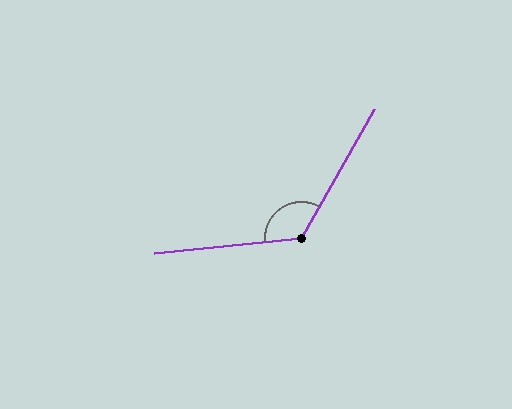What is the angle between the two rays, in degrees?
Approximately 125 degrees.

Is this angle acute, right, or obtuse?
It is obtuse.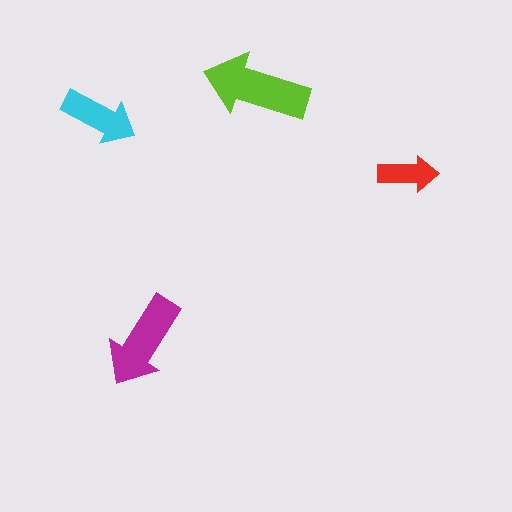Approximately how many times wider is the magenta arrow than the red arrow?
About 1.5 times wider.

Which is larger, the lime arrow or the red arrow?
The lime one.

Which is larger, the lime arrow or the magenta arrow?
The lime one.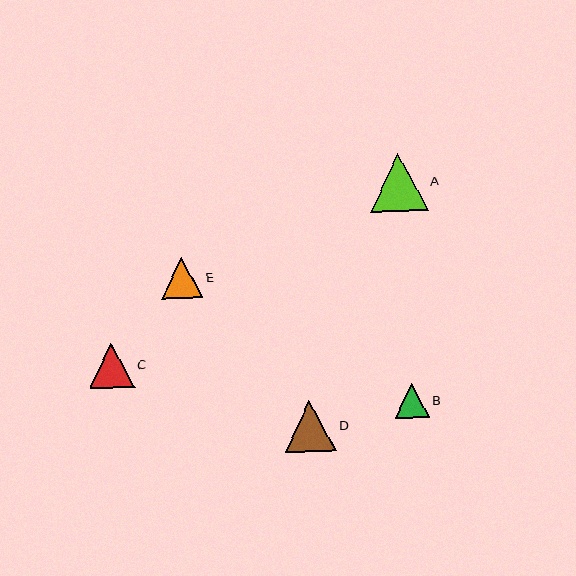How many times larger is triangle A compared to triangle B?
Triangle A is approximately 1.7 times the size of triangle B.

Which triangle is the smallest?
Triangle B is the smallest with a size of approximately 35 pixels.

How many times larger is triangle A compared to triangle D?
Triangle A is approximately 1.1 times the size of triangle D.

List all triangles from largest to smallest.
From largest to smallest: A, D, C, E, B.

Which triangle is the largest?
Triangle A is the largest with a size of approximately 58 pixels.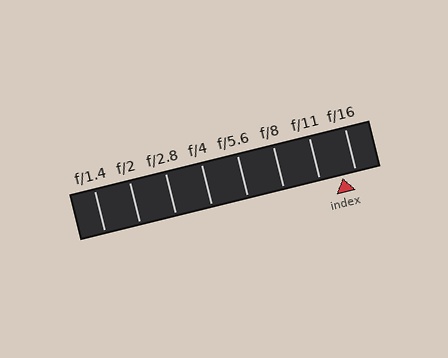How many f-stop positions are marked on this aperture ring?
There are 8 f-stop positions marked.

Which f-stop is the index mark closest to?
The index mark is closest to f/16.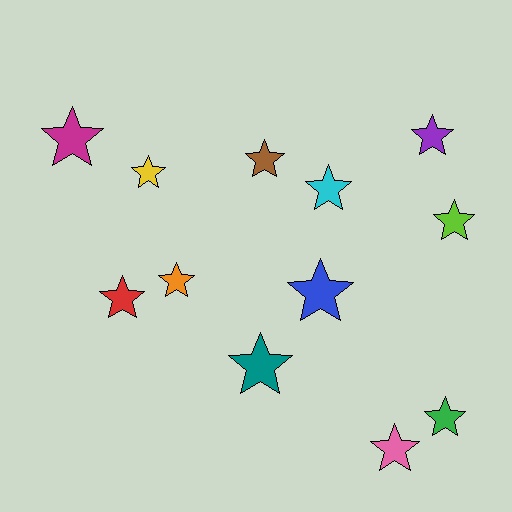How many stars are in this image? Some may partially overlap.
There are 12 stars.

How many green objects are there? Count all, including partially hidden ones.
There is 1 green object.